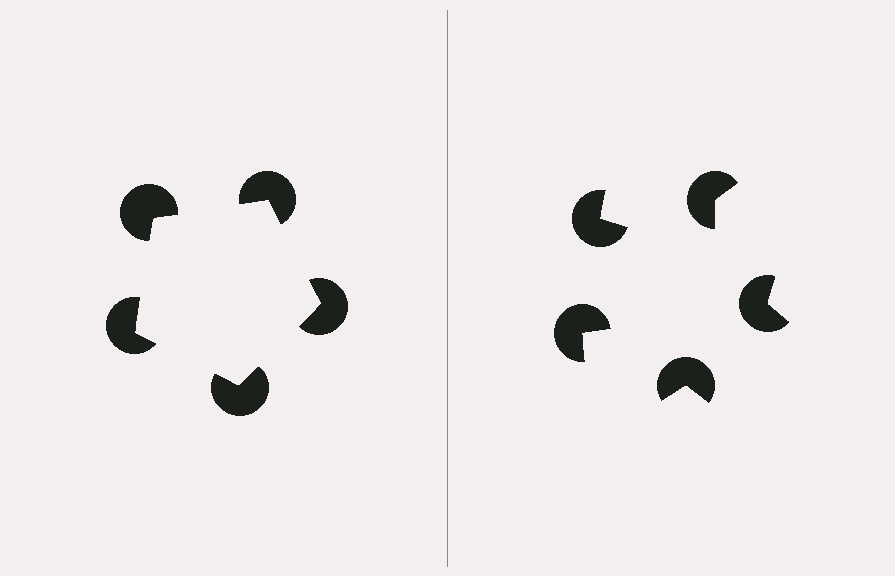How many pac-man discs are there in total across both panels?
10 — 5 on each side.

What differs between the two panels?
The pac-man discs are positioned identically on both sides; only the wedge orientations differ. On the left they align to a pentagon; on the right they are misaligned.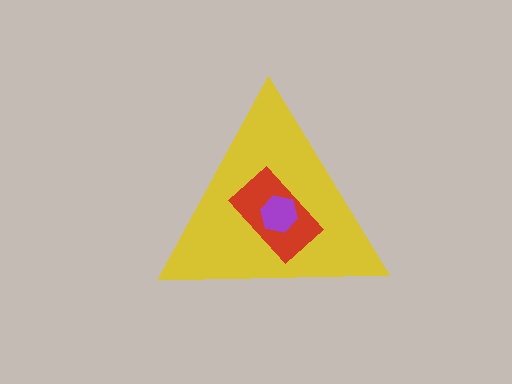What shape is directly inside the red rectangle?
The purple hexagon.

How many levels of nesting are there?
3.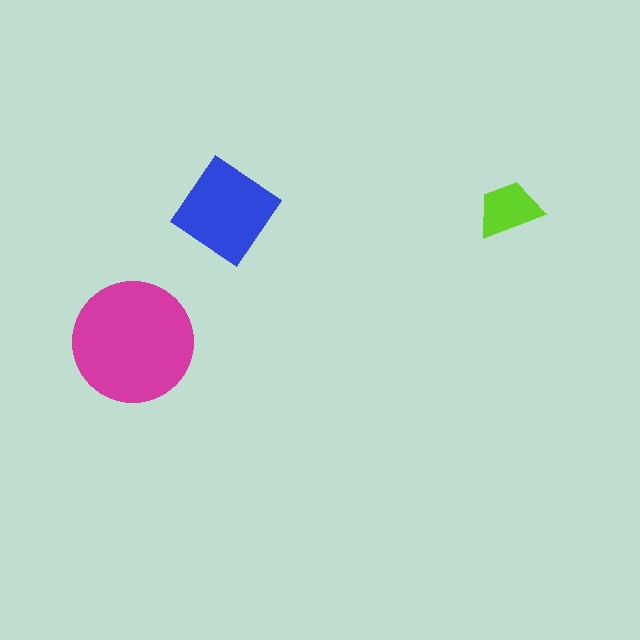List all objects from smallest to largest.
The lime trapezoid, the blue diamond, the magenta circle.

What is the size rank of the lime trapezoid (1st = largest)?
3rd.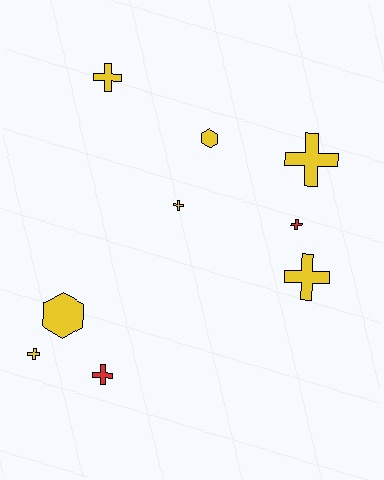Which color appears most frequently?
Yellow, with 7 objects.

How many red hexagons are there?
There are no red hexagons.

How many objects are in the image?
There are 9 objects.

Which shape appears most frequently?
Cross, with 7 objects.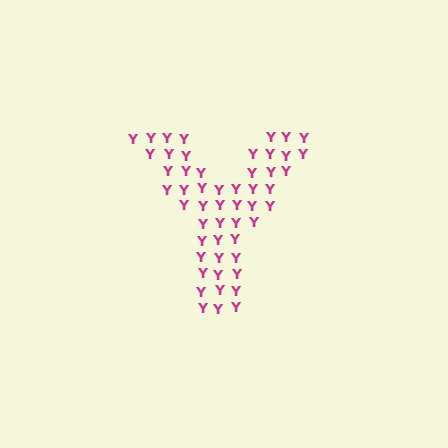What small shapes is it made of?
It is made of small letter Y's.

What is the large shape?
The large shape is the letter Y.